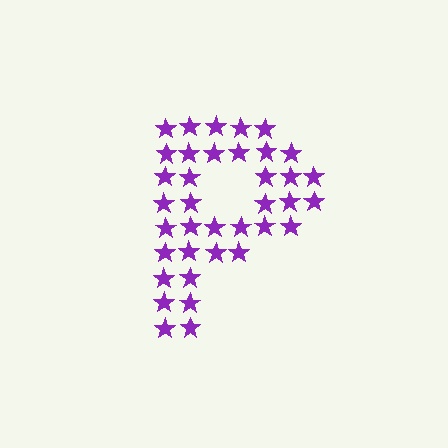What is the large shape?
The large shape is the letter P.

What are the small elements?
The small elements are stars.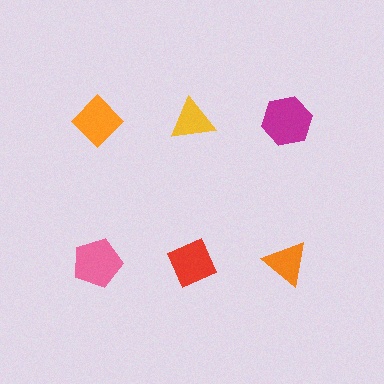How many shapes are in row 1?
3 shapes.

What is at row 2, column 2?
A red diamond.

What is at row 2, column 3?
An orange triangle.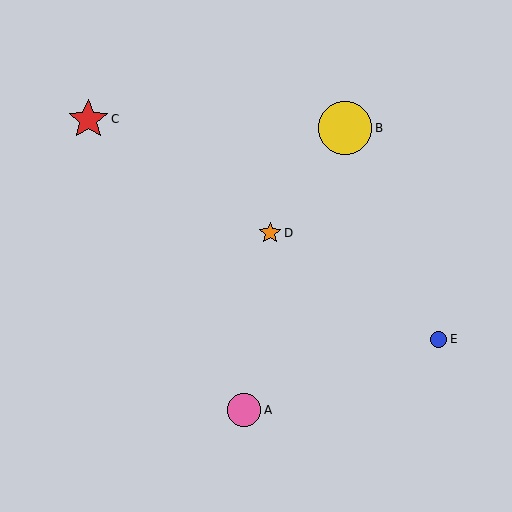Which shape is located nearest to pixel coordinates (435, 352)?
The blue circle (labeled E) at (439, 339) is nearest to that location.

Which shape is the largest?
The yellow circle (labeled B) is the largest.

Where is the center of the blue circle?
The center of the blue circle is at (439, 339).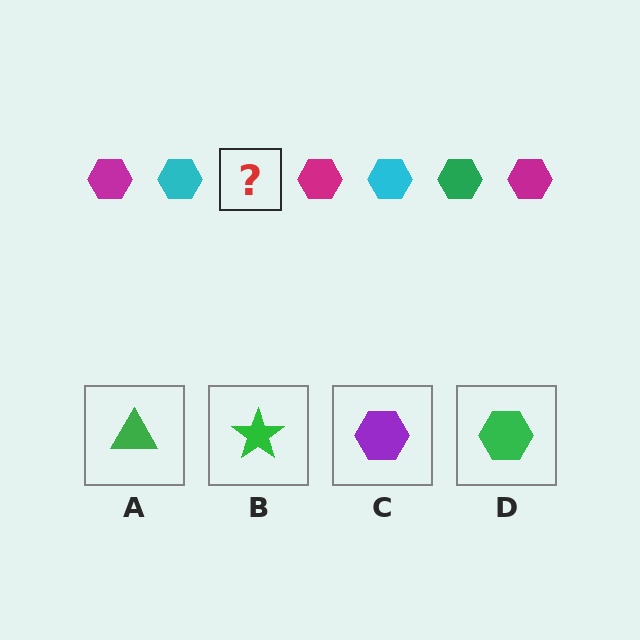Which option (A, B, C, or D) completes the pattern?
D.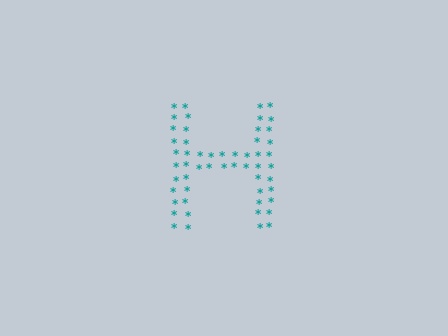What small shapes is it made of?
It is made of small asterisks.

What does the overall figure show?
The overall figure shows the letter H.